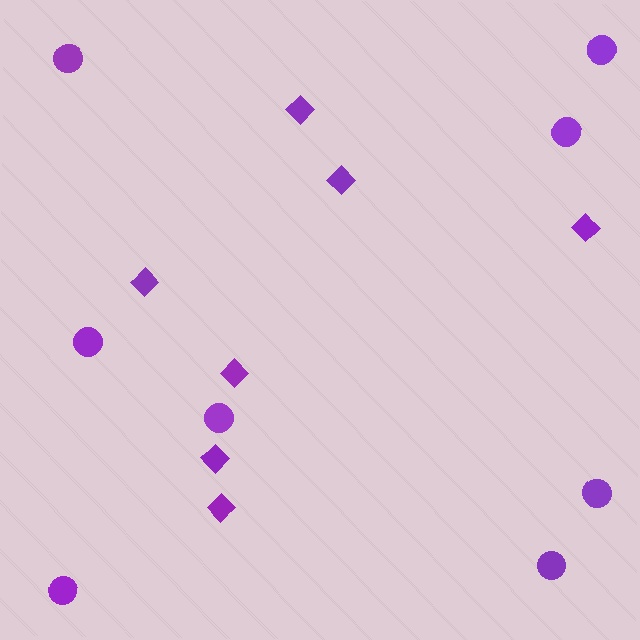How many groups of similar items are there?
There are 2 groups: one group of circles (8) and one group of diamonds (7).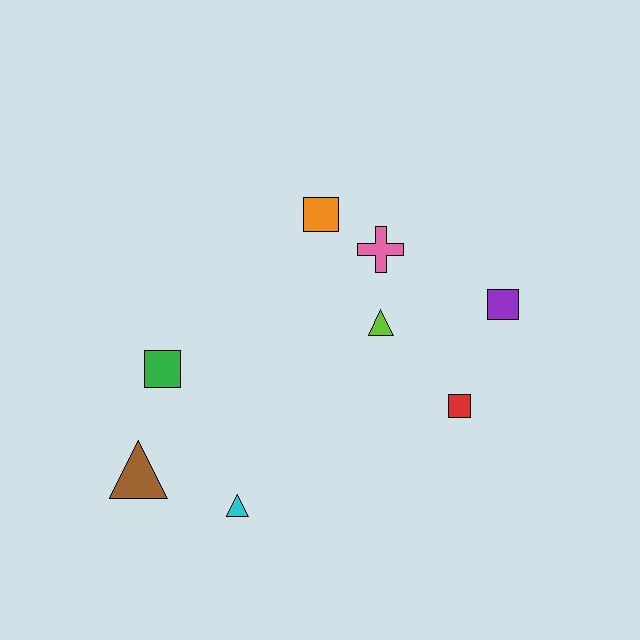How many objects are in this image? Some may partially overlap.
There are 8 objects.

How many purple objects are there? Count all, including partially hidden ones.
There is 1 purple object.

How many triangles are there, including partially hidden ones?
There are 3 triangles.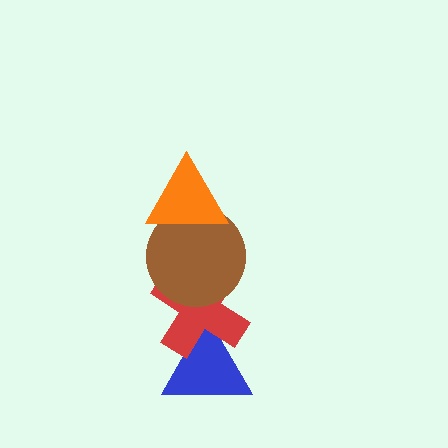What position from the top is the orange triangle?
The orange triangle is 1st from the top.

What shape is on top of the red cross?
The brown circle is on top of the red cross.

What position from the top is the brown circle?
The brown circle is 2nd from the top.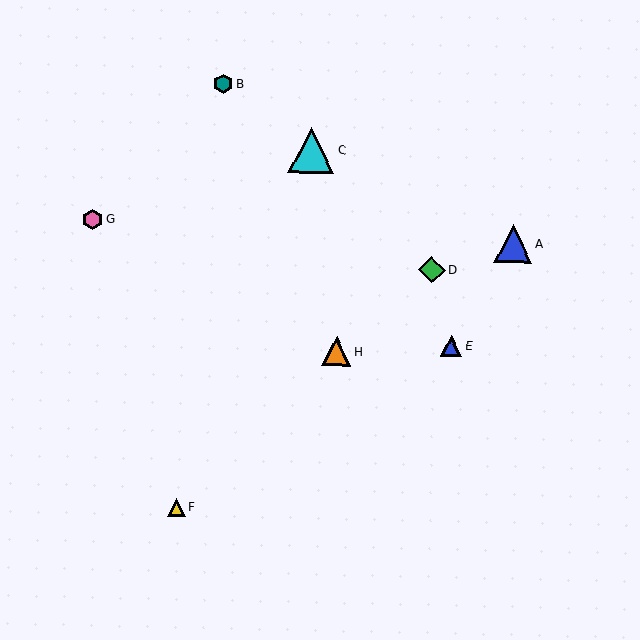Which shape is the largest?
The cyan triangle (labeled C) is the largest.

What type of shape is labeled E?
Shape E is a blue triangle.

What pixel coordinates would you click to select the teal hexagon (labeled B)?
Click at (223, 84) to select the teal hexagon B.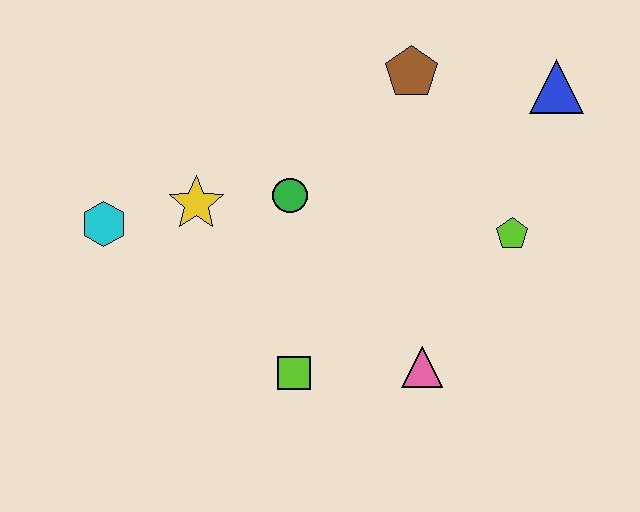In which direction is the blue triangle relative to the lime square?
The blue triangle is above the lime square.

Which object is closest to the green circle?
The yellow star is closest to the green circle.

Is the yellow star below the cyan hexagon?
No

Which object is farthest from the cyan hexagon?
The blue triangle is farthest from the cyan hexagon.